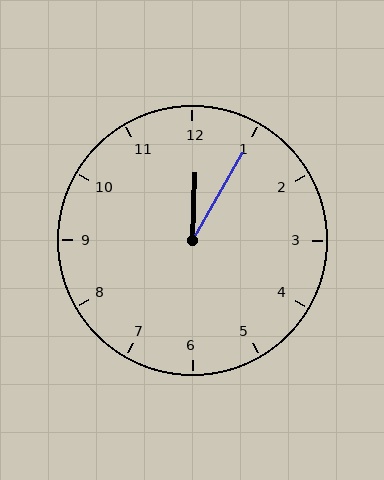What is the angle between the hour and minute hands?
Approximately 28 degrees.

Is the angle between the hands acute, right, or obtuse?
It is acute.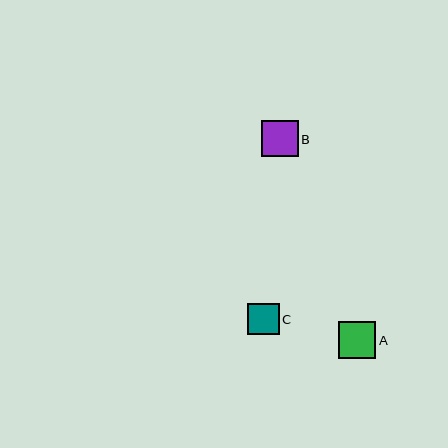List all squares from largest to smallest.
From largest to smallest: A, B, C.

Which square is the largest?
Square A is the largest with a size of approximately 37 pixels.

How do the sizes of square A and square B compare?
Square A and square B are approximately the same size.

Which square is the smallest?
Square C is the smallest with a size of approximately 32 pixels.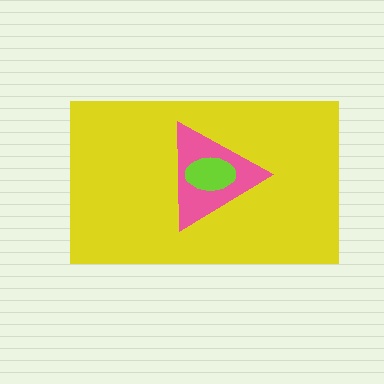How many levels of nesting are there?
3.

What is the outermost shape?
The yellow rectangle.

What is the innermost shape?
The lime ellipse.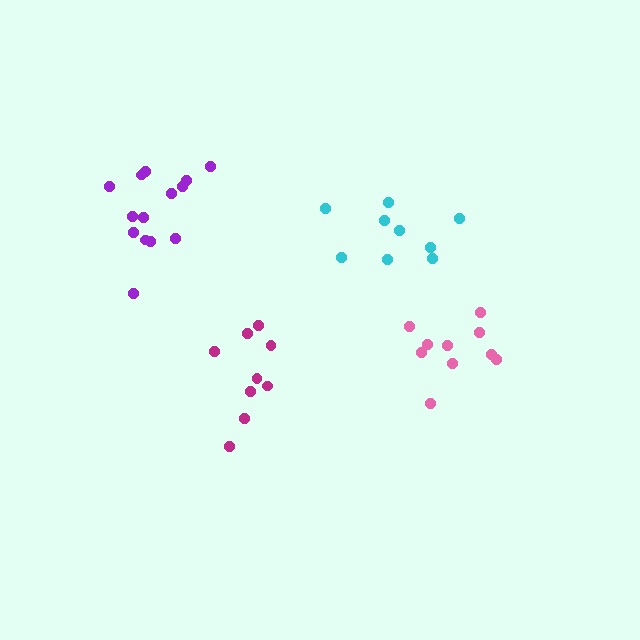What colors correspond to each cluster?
The clusters are colored: purple, pink, cyan, magenta.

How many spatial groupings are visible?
There are 4 spatial groupings.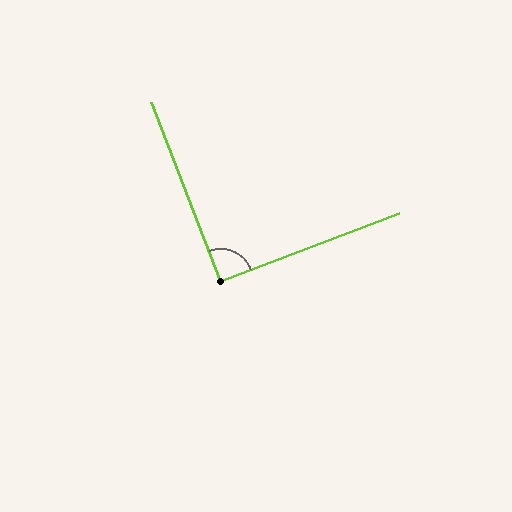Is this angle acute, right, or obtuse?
It is approximately a right angle.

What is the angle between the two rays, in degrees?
Approximately 90 degrees.